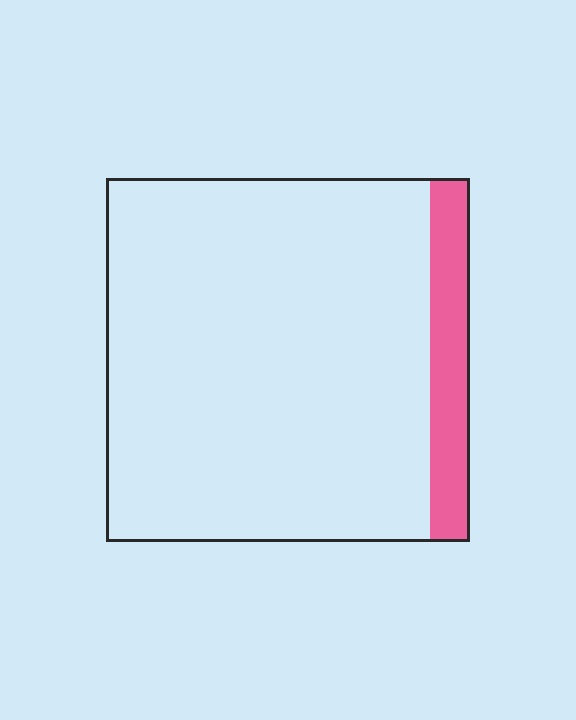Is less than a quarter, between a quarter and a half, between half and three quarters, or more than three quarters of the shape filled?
Less than a quarter.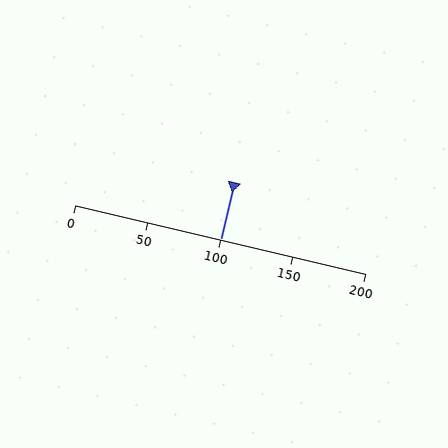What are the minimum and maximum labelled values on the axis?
The axis runs from 0 to 200.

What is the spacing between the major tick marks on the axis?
The major ticks are spaced 50 apart.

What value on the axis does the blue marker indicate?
The marker indicates approximately 100.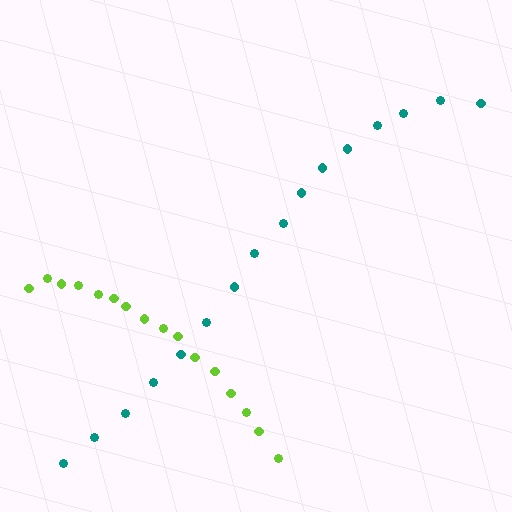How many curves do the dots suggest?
There are 2 distinct paths.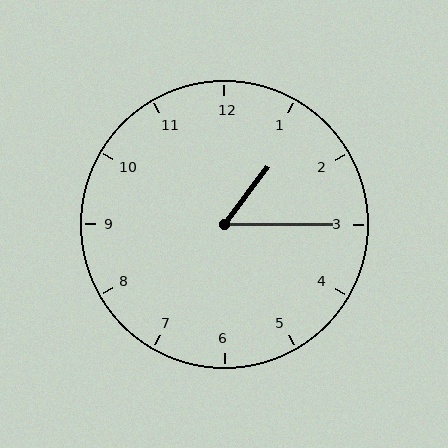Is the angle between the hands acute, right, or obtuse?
It is acute.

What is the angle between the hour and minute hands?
Approximately 52 degrees.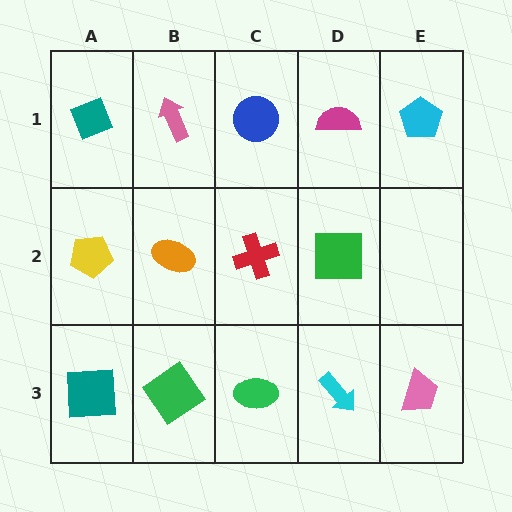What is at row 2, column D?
A green square.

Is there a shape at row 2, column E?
No, that cell is empty.